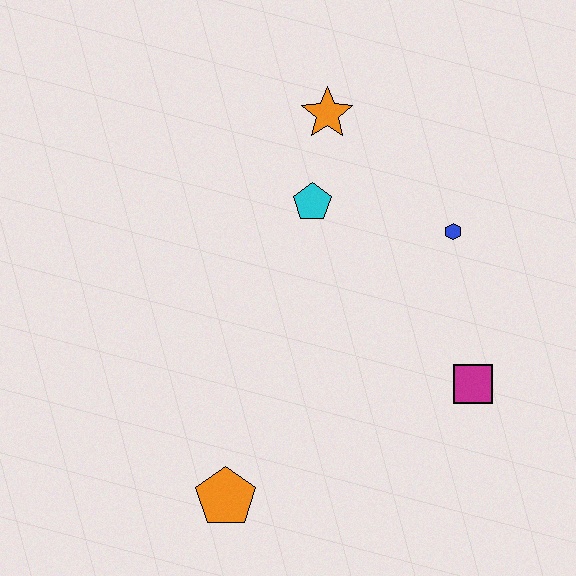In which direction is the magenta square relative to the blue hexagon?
The magenta square is below the blue hexagon.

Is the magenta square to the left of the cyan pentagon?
No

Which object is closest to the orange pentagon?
The magenta square is closest to the orange pentagon.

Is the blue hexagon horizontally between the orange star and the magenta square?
Yes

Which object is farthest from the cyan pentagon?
The orange pentagon is farthest from the cyan pentagon.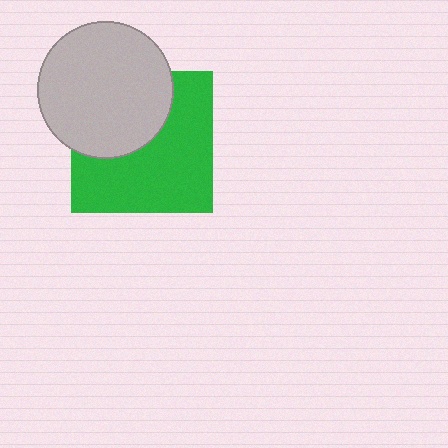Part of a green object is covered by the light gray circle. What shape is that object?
It is a square.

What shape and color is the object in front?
The object in front is a light gray circle.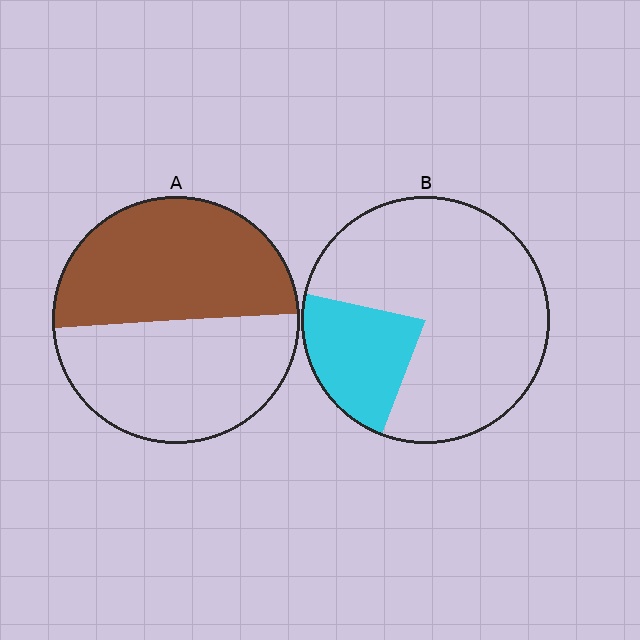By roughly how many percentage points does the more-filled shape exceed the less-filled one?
By roughly 25 percentage points (A over B).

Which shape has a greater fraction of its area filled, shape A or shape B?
Shape A.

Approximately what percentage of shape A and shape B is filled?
A is approximately 50% and B is approximately 25%.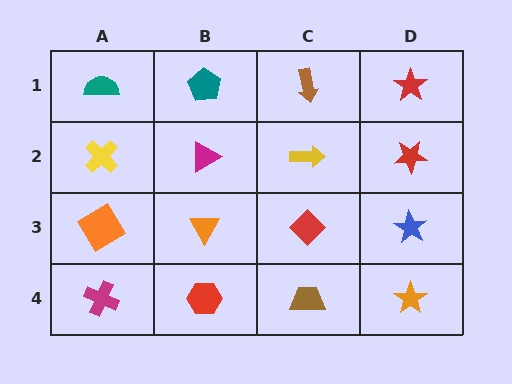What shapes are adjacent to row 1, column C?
A yellow arrow (row 2, column C), a teal pentagon (row 1, column B), a red star (row 1, column D).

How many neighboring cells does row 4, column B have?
3.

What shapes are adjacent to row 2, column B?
A teal pentagon (row 1, column B), an orange triangle (row 3, column B), a yellow cross (row 2, column A), a yellow arrow (row 2, column C).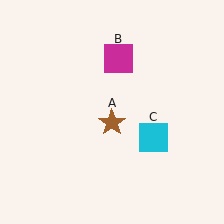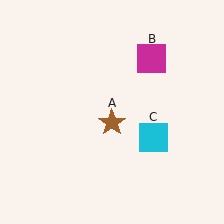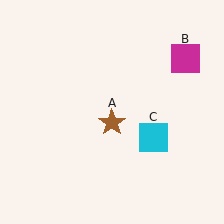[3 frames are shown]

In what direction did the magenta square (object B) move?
The magenta square (object B) moved right.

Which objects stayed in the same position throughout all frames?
Brown star (object A) and cyan square (object C) remained stationary.